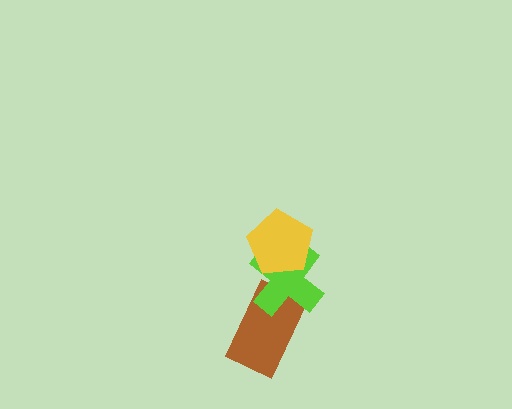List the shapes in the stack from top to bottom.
From top to bottom: the yellow pentagon, the lime cross, the brown rectangle.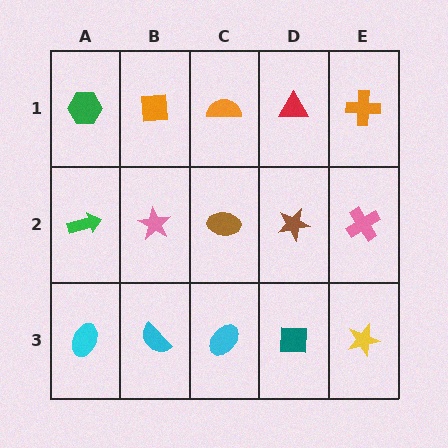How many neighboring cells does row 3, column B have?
3.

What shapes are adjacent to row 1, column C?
A brown ellipse (row 2, column C), an orange square (row 1, column B), a red triangle (row 1, column D).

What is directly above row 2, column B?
An orange square.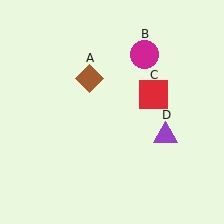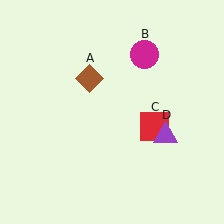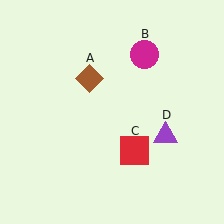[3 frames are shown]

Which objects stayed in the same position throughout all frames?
Brown diamond (object A) and magenta circle (object B) and purple triangle (object D) remained stationary.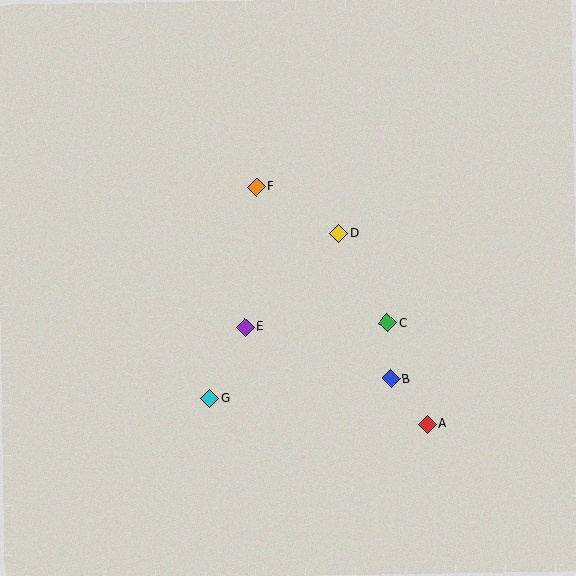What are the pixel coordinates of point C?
Point C is at (387, 323).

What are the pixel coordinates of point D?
Point D is at (339, 233).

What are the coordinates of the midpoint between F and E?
The midpoint between F and E is at (251, 257).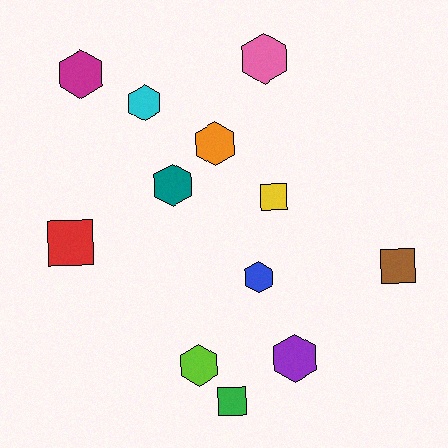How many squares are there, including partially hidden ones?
There are 4 squares.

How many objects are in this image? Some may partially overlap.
There are 12 objects.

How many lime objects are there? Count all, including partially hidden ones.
There is 1 lime object.